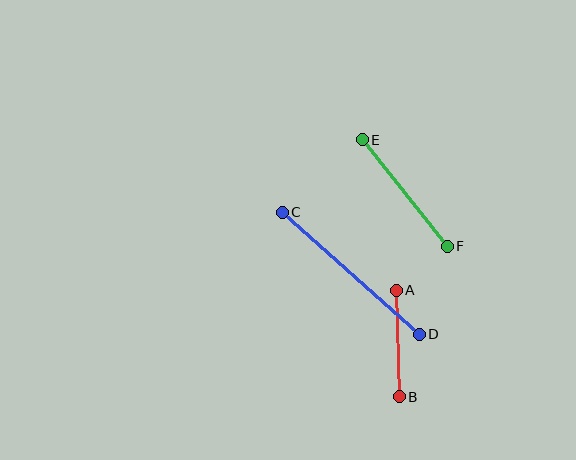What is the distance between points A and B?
The distance is approximately 107 pixels.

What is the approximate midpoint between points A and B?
The midpoint is at approximately (398, 343) pixels.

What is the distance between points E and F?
The distance is approximately 136 pixels.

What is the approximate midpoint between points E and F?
The midpoint is at approximately (405, 193) pixels.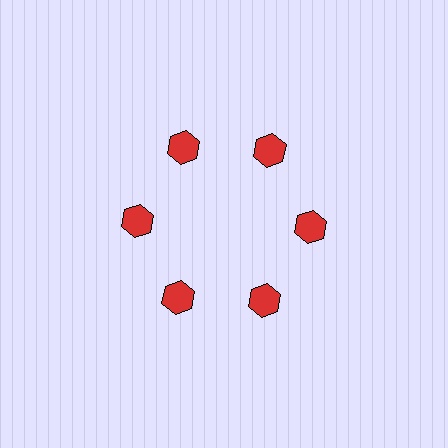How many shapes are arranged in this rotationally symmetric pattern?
There are 6 shapes, arranged in 6 groups of 1.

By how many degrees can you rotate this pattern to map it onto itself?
The pattern maps onto itself every 60 degrees of rotation.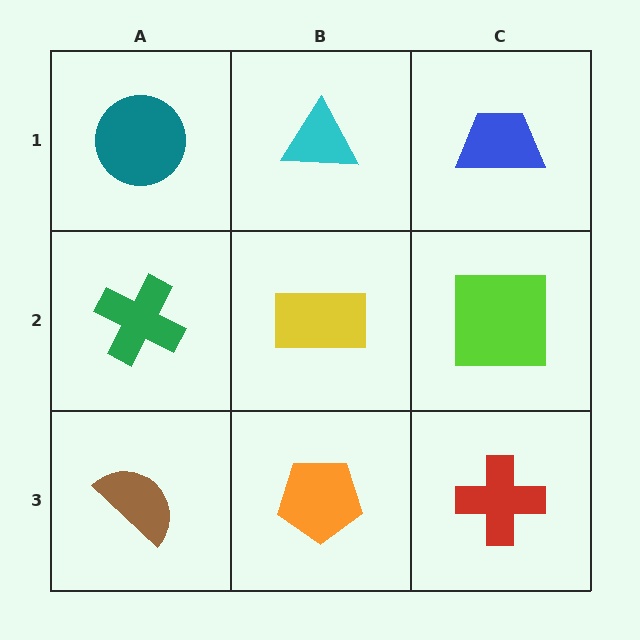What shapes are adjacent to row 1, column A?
A green cross (row 2, column A), a cyan triangle (row 1, column B).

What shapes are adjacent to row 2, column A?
A teal circle (row 1, column A), a brown semicircle (row 3, column A), a yellow rectangle (row 2, column B).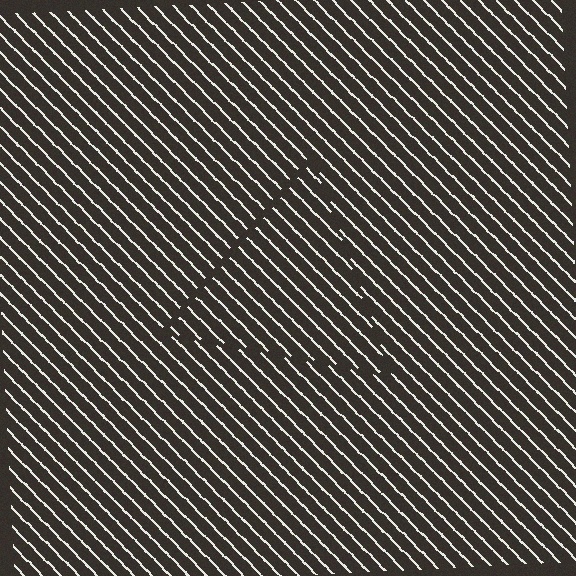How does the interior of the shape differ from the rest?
The interior of the shape contains the same grating, shifted by half a period — the contour is defined by the phase discontinuity where line-ends from the inner and outer gratings abut.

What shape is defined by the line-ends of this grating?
An illusory triangle. The interior of the shape contains the same grating, shifted by half a period — the contour is defined by the phase discontinuity where line-ends from the inner and outer gratings abut.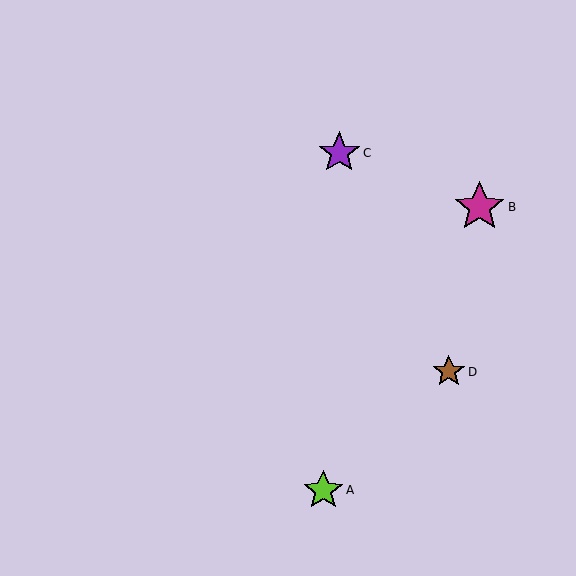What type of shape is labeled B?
Shape B is a magenta star.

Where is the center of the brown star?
The center of the brown star is at (449, 372).